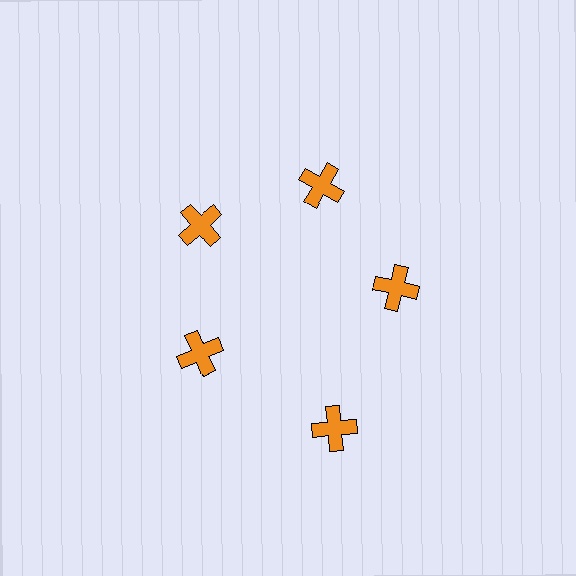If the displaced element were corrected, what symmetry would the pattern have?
It would have 5-fold rotational symmetry — the pattern would map onto itself every 72 degrees.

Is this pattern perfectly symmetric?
No. The 5 orange crosses are arranged in a ring, but one element near the 5 o'clock position is pushed outward from the center, breaking the 5-fold rotational symmetry.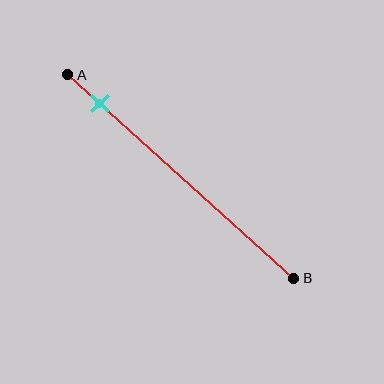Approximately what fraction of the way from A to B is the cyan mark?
The cyan mark is approximately 15% of the way from A to B.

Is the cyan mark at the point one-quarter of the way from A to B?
No, the mark is at about 15% from A, not at the 25% one-quarter point.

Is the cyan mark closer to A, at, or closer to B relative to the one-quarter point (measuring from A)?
The cyan mark is closer to point A than the one-quarter point of segment AB.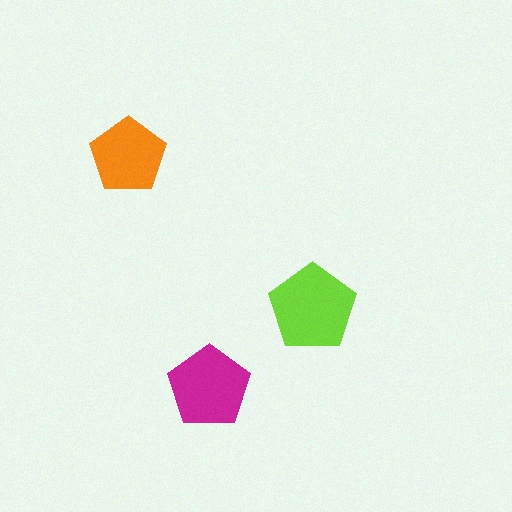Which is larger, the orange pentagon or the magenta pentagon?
The magenta one.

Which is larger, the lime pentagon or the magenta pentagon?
The lime one.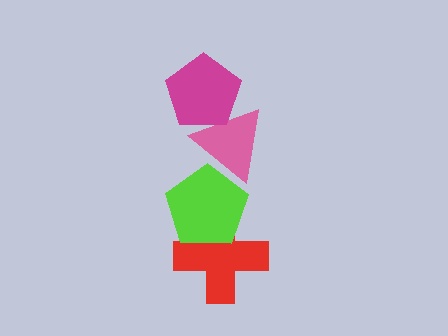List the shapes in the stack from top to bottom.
From top to bottom: the magenta pentagon, the pink triangle, the lime pentagon, the red cross.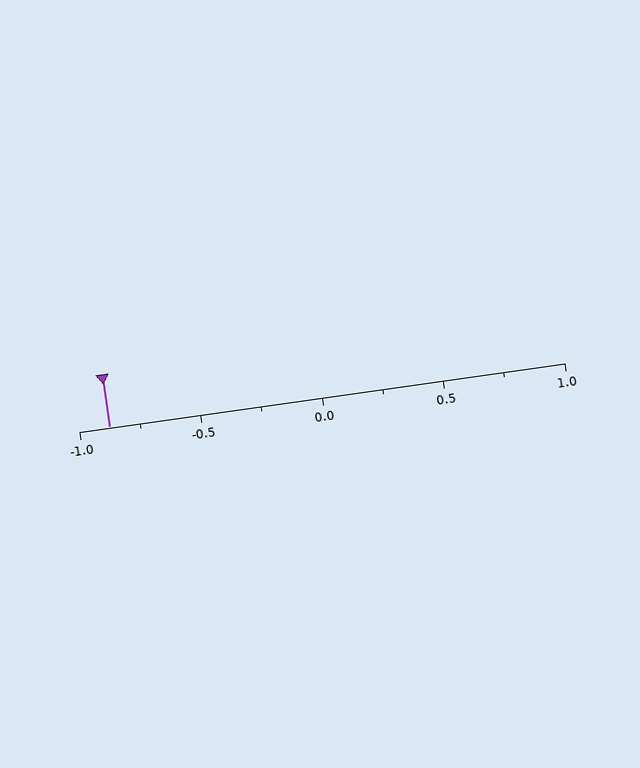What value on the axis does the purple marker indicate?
The marker indicates approximately -0.88.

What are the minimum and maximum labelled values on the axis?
The axis runs from -1.0 to 1.0.